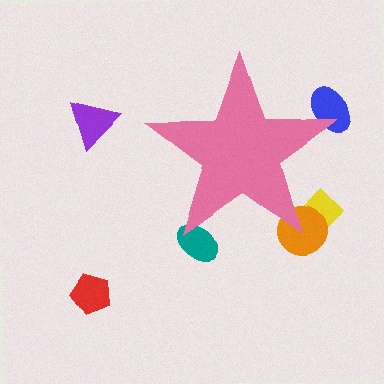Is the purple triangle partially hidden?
No, the purple triangle is fully visible.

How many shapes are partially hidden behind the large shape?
4 shapes are partially hidden.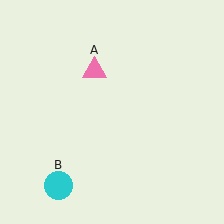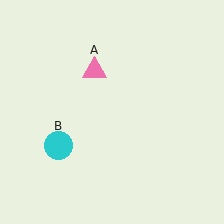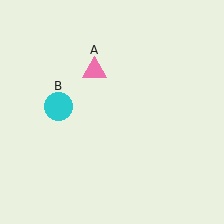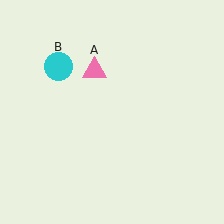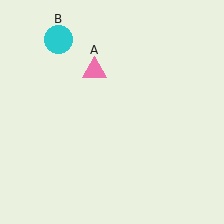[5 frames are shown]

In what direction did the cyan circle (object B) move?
The cyan circle (object B) moved up.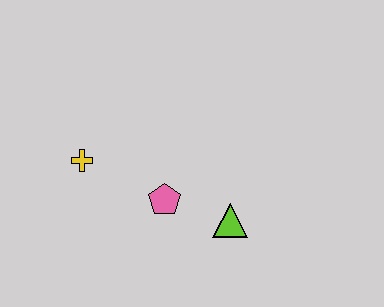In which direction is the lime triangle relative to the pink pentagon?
The lime triangle is to the right of the pink pentagon.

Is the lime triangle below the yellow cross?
Yes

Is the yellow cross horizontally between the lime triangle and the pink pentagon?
No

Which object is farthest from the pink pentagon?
The yellow cross is farthest from the pink pentagon.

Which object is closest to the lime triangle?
The pink pentagon is closest to the lime triangle.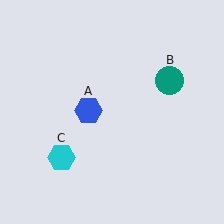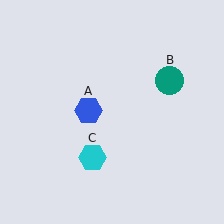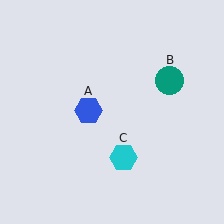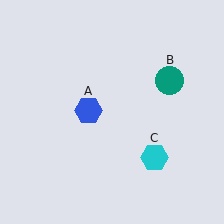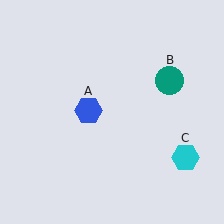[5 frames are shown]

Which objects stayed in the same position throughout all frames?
Blue hexagon (object A) and teal circle (object B) remained stationary.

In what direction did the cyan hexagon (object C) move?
The cyan hexagon (object C) moved right.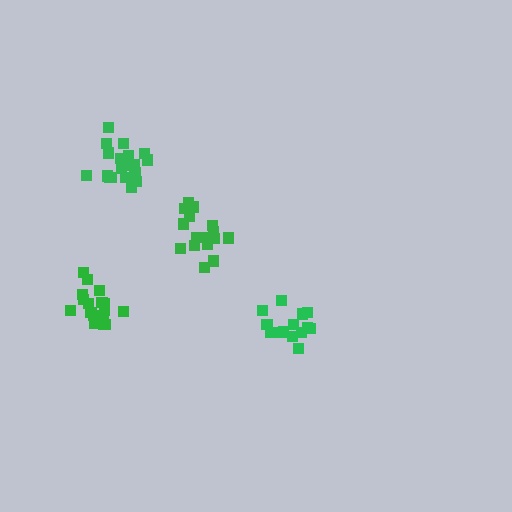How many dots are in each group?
Group 1: 17 dots, Group 2: 14 dots, Group 3: 20 dots, Group 4: 16 dots (67 total).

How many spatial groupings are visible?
There are 4 spatial groupings.